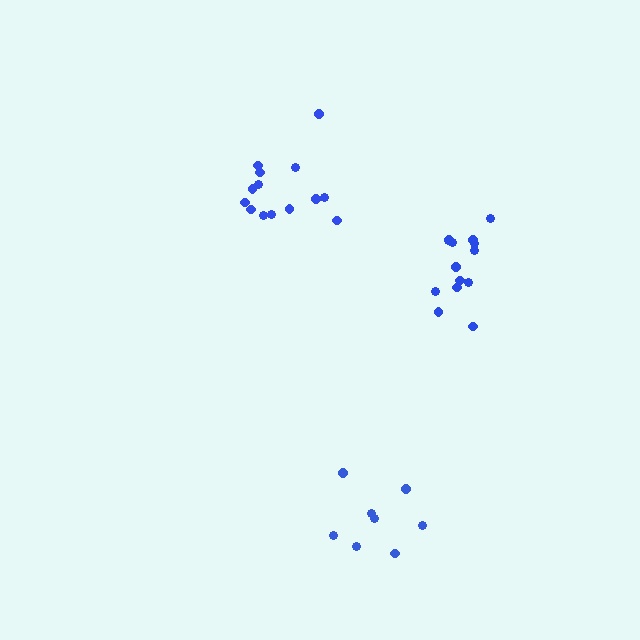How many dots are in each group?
Group 1: 8 dots, Group 2: 14 dots, Group 3: 14 dots (36 total).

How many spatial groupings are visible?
There are 3 spatial groupings.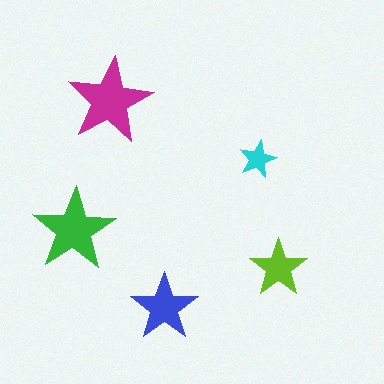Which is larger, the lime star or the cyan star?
The lime one.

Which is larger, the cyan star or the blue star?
The blue one.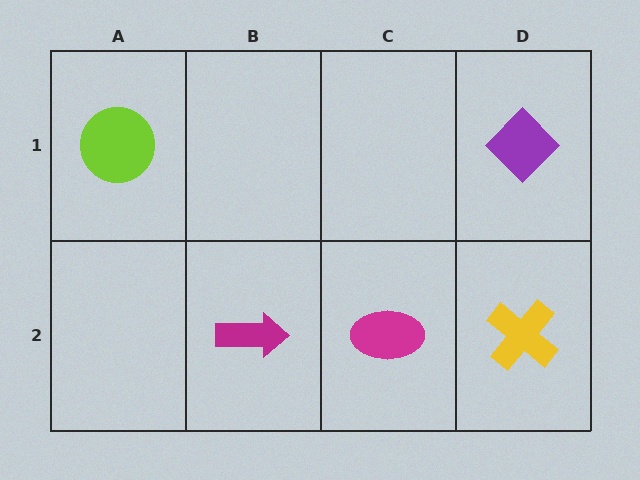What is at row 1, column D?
A purple diamond.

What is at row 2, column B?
A magenta arrow.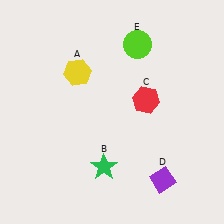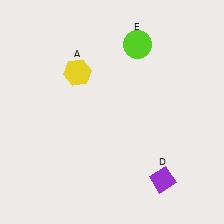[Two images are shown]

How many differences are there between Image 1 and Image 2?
There are 2 differences between the two images.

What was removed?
The red hexagon (C), the green star (B) were removed in Image 2.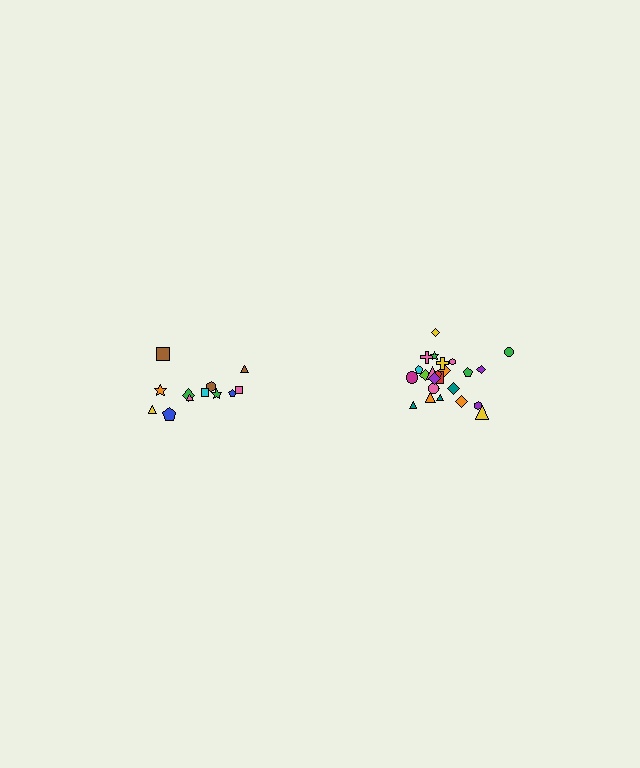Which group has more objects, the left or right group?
The right group.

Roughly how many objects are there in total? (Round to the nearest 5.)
Roughly 35 objects in total.